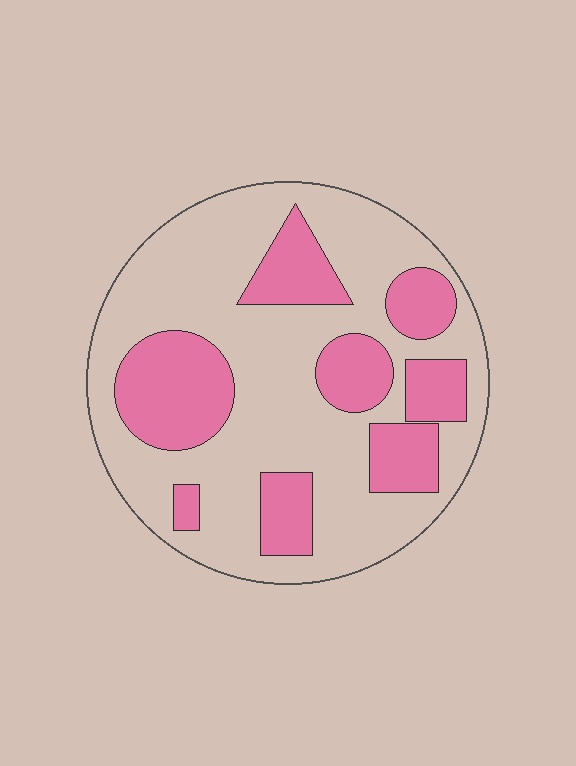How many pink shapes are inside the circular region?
8.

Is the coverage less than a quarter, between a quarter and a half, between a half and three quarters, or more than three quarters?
Between a quarter and a half.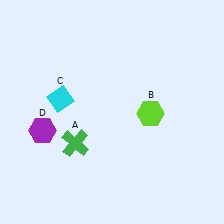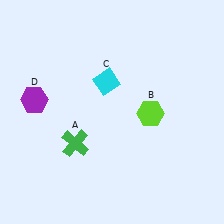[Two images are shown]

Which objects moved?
The objects that moved are: the cyan diamond (C), the purple hexagon (D).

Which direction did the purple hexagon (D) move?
The purple hexagon (D) moved up.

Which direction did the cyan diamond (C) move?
The cyan diamond (C) moved right.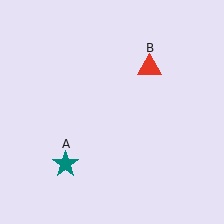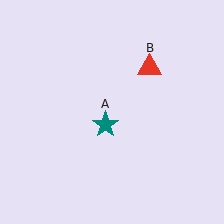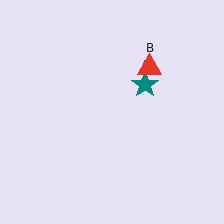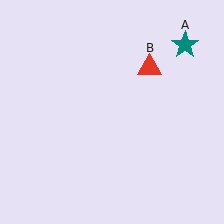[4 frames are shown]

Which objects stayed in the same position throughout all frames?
Red triangle (object B) remained stationary.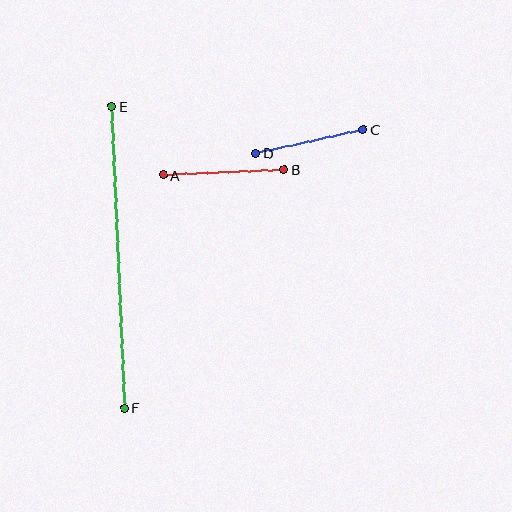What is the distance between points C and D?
The distance is approximately 110 pixels.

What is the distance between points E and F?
The distance is approximately 302 pixels.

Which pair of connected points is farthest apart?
Points E and F are farthest apart.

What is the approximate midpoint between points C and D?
The midpoint is at approximately (309, 141) pixels.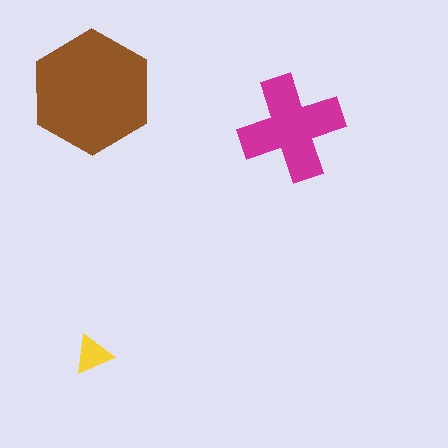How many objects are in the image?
There are 3 objects in the image.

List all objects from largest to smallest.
The brown hexagon, the magenta cross, the yellow triangle.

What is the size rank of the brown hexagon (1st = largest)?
1st.